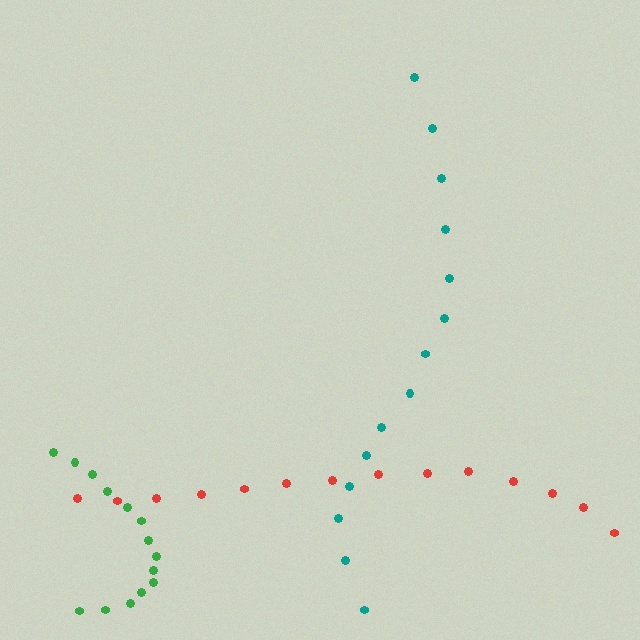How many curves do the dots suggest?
There are 3 distinct paths.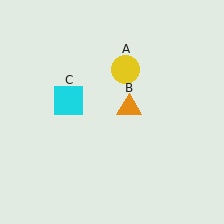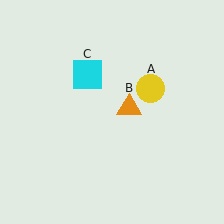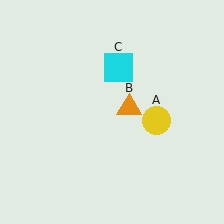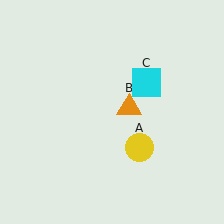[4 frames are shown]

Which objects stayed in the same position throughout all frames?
Orange triangle (object B) remained stationary.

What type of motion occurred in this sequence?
The yellow circle (object A), cyan square (object C) rotated clockwise around the center of the scene.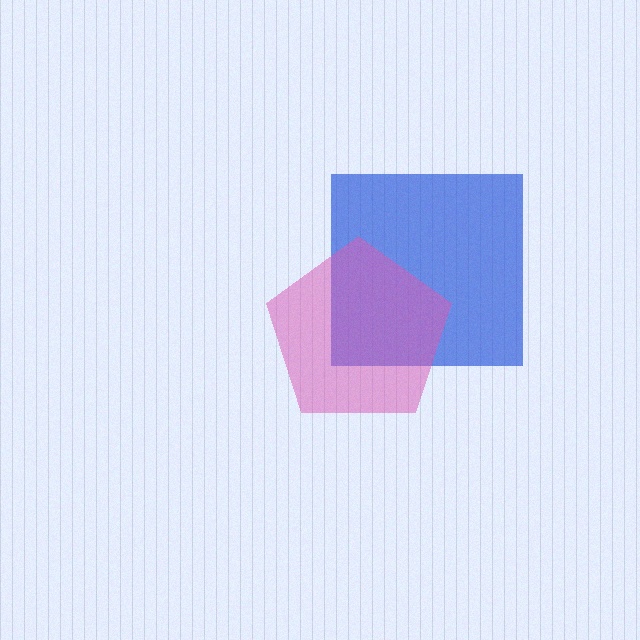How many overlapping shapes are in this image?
There are 2 overlapping shapes in the image.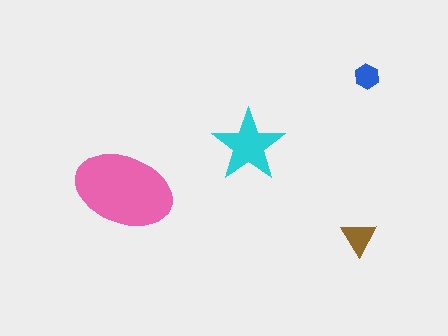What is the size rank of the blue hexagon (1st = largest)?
4th.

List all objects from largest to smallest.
The pink ellipse, the cyan star, the brown triangle, the blue hexagon.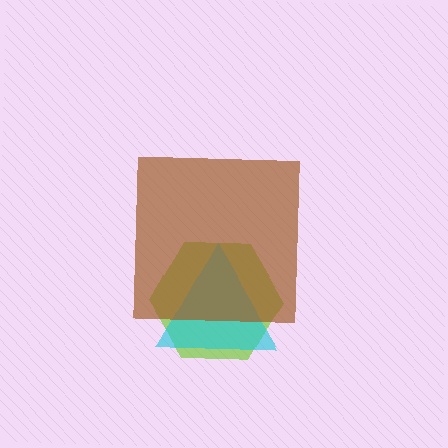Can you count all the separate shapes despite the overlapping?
Yes, there are 3 separate shapes.